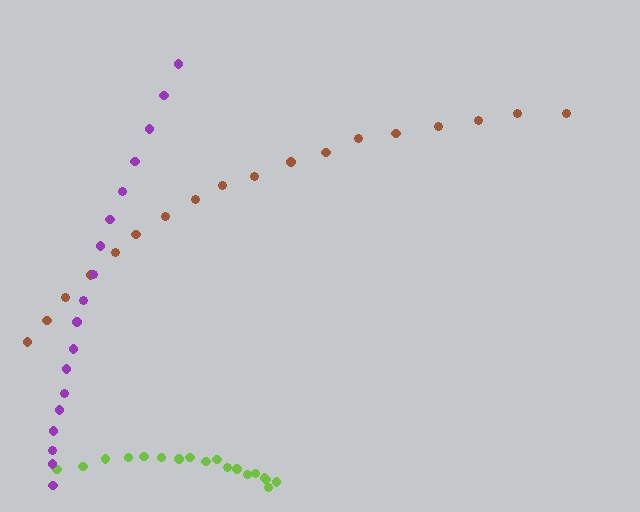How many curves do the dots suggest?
There are 3 distinct paths.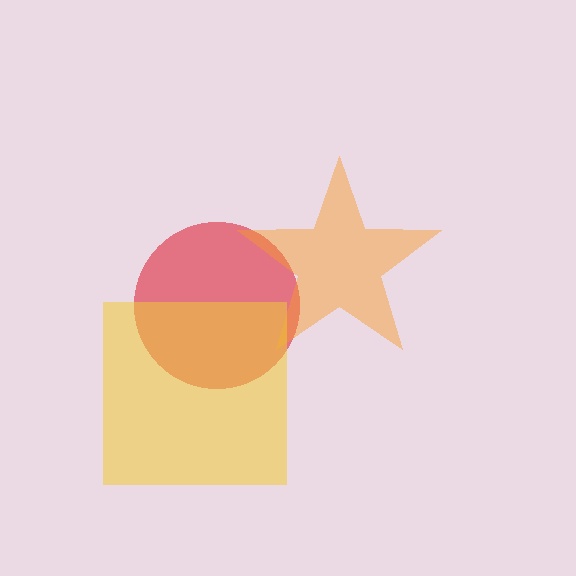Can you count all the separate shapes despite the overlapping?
Yes, there are 3 separate shapes.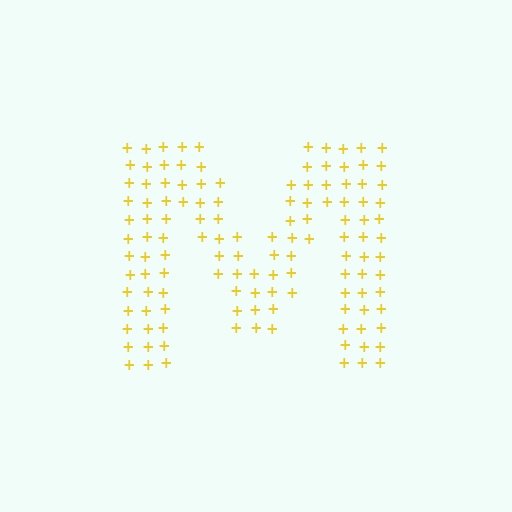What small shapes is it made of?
It is made of small plus signs.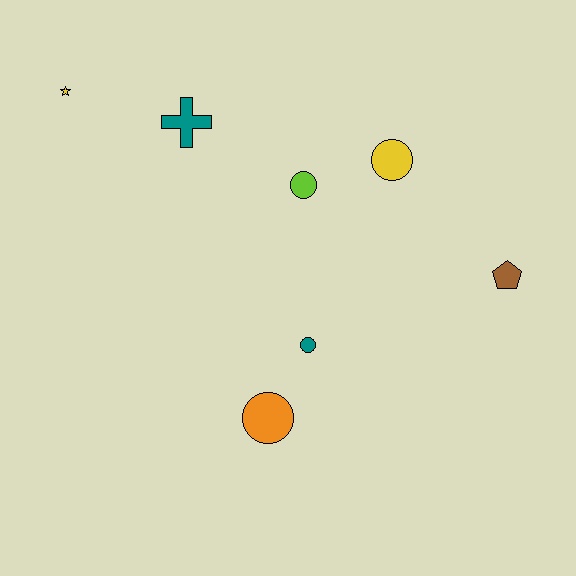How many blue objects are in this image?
There are no blue objects.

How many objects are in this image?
There are 7 objects.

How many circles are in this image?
There are 4 circles.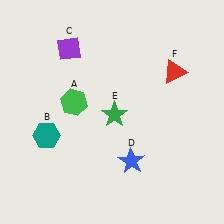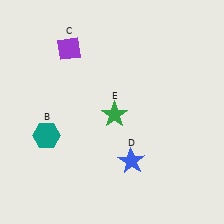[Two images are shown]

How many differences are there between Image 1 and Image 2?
There are 2 differences between the two images.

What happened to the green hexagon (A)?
The green hexagon (A) was removed in Image 2. It was in the top-left area of Image 1.